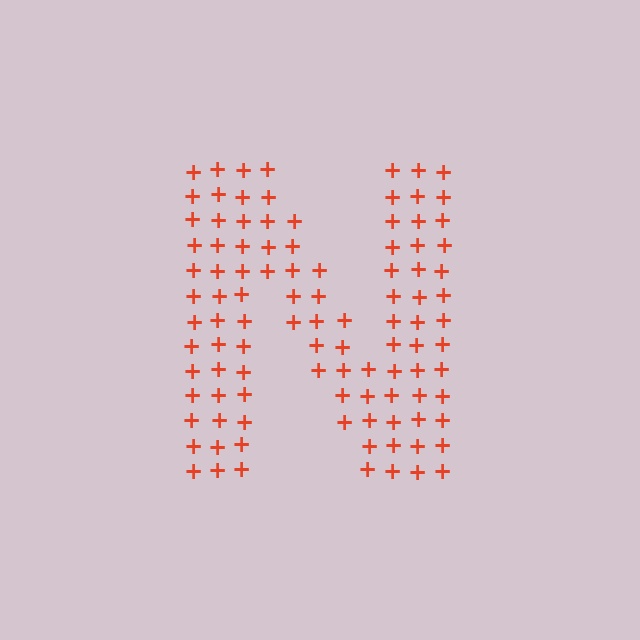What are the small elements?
The small elements are plus signs.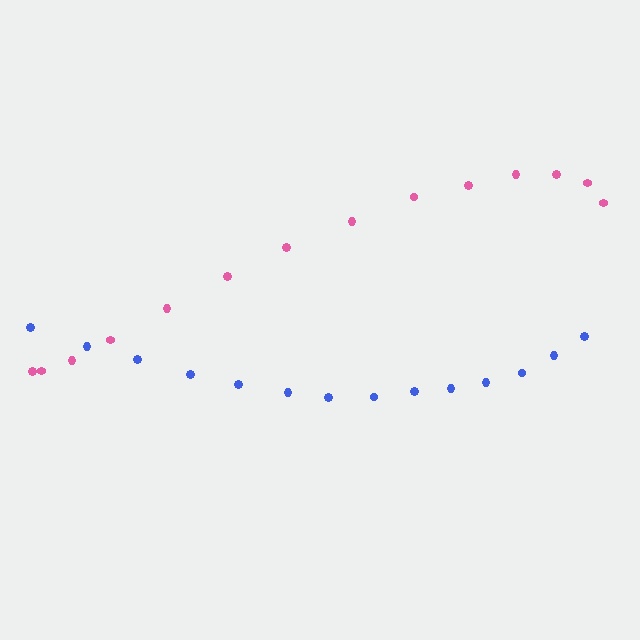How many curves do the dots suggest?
There are 2 distinct paths.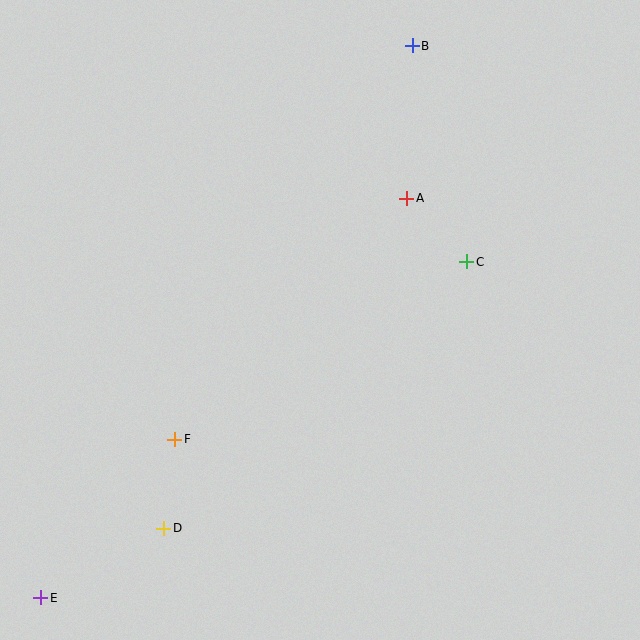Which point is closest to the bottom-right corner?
Point C is closest to the bottom-right corner.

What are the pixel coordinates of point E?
Point E is at (41, 598).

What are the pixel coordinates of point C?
Point C is at (467, 262).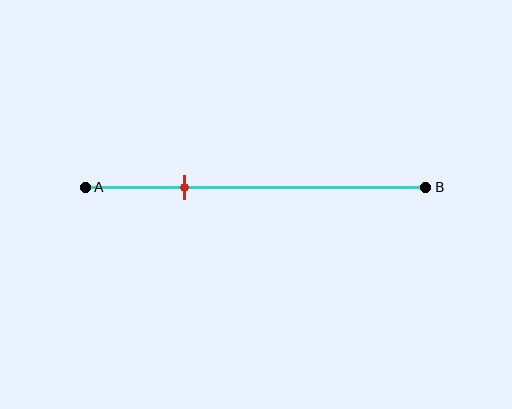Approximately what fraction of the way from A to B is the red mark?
The red mark is approximately 30% of the way from A to B.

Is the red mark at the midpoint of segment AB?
No, the mark is at about 30% from A, not at the 50% midpoint.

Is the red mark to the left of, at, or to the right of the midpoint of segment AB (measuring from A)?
The red mark is to the left of the midpoint of segment AB.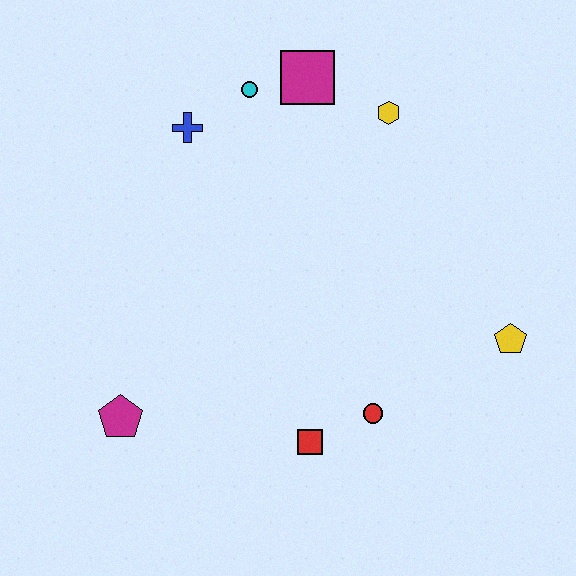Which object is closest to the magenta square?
The cyan circle is closest to the magenta square.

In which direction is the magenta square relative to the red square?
The magenta square is above the red square.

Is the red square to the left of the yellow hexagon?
Yes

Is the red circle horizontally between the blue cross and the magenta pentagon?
No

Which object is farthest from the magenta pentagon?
The yellow hexagon is farthest from the magenta pentagon.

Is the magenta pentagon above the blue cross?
No